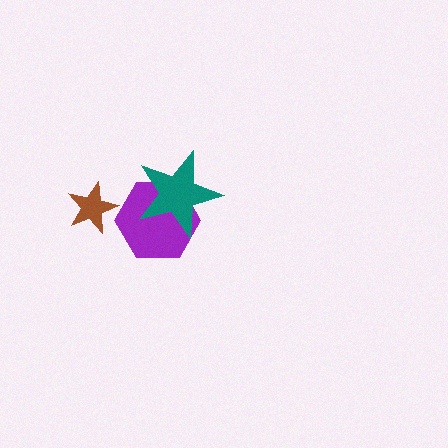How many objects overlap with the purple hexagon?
1 object overlaps with the purple hexagon.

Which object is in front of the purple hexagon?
The teal star is in front of the purple hexagon.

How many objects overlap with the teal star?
1 object overlaps with the teal star.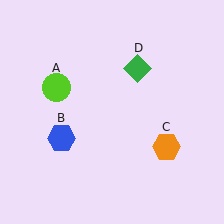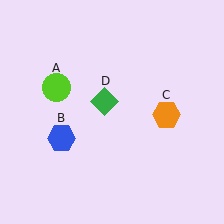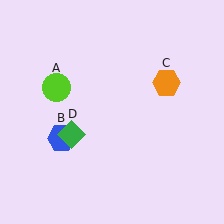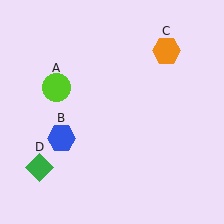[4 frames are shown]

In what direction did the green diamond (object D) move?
The green diamond (object D) moved down and to the left.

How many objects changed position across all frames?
2 objects changed position: orange hexagon (object C), green diamond (object D).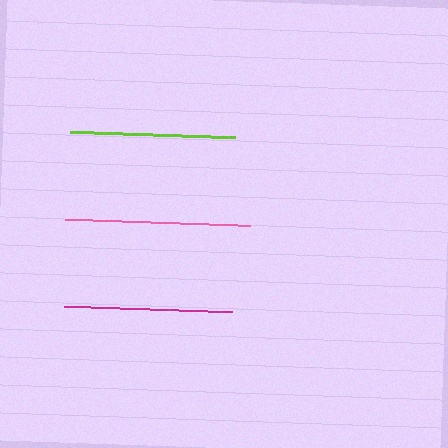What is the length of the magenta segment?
The magenta segment is approximately 168 pixels long.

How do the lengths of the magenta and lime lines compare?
The magenta and lime lines are approximately the same length.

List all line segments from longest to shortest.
From longest to shortest: pink, magenta, lime.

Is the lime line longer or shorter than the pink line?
The pink line is longer than the lime line.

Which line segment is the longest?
The pink line is the longest at approximately 185 pixels.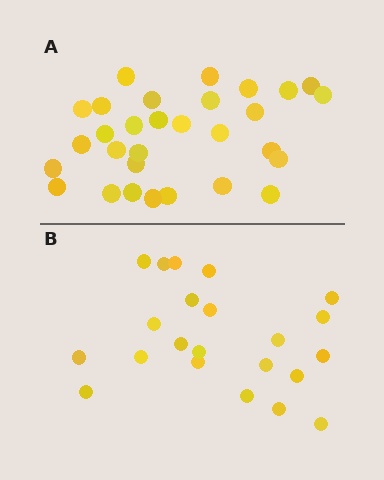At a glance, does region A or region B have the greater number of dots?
Region A (the top region) has more dots.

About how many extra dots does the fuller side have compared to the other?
Region A has roughly 8 or so more dots than region B.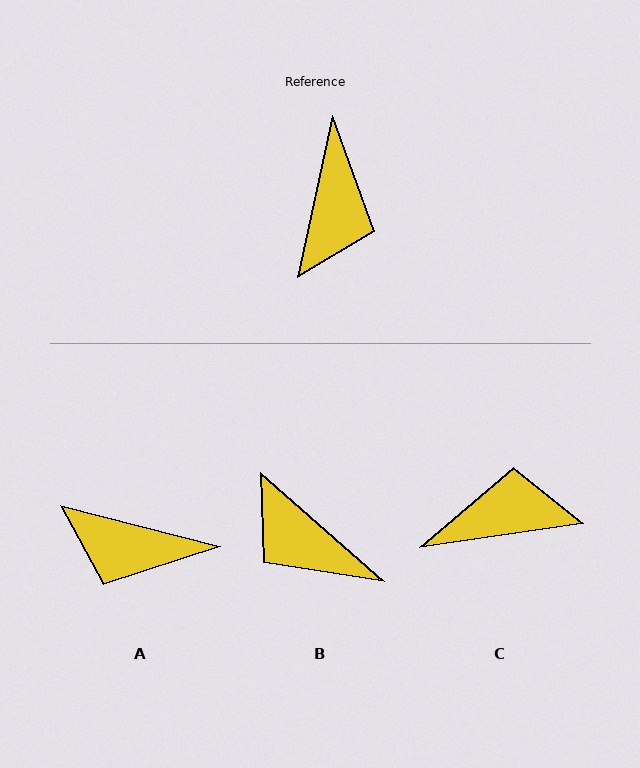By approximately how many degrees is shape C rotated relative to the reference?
Approximately 110 degrees counter-clockwise.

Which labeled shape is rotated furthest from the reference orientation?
B, about 119 degrees away.